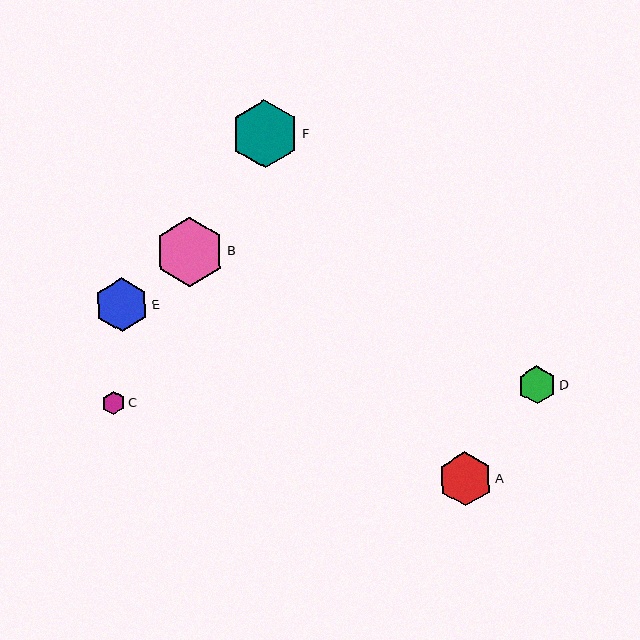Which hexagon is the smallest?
Hexagon C is the smallest with a size of approximately 23 pixels.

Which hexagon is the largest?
Hexagon B is the largest with a size of approximately 69 pixels.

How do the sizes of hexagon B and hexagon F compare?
Hexagon B and hexagon F are approximately the same size.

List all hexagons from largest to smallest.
From largest to smallest: B, F, A, E, D, C.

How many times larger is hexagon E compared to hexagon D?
Hexagon E is approximately 1.4 times the size of hexagon D.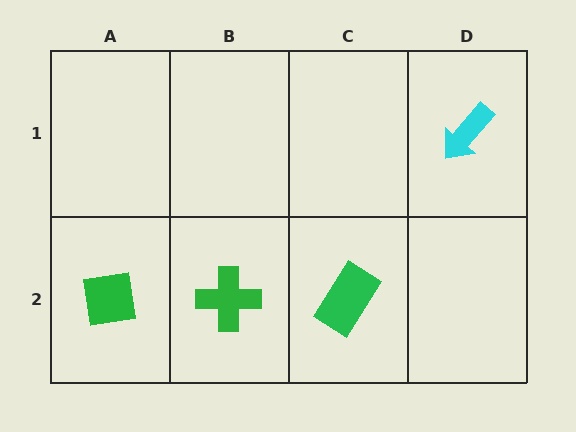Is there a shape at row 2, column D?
No, that cell is empty.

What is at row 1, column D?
A cyan arrow.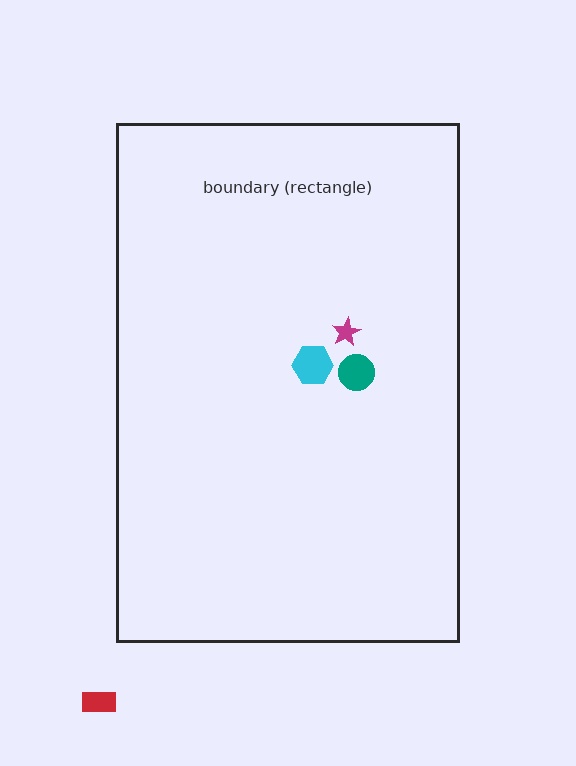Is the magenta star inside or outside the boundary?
Inside.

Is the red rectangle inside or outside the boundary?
Outside.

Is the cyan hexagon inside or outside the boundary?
Inside.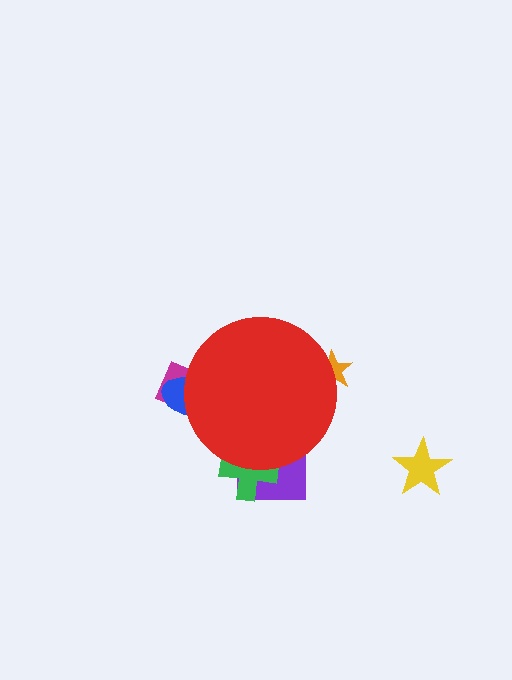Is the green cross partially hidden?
Yes, the green cross is partially hidden behind the red circle.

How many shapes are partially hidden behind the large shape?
5 shapes are partially hidden.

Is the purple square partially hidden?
Yes, the purple square is partially hidden behind the red circle.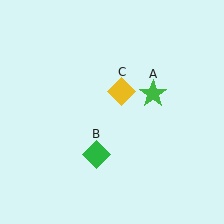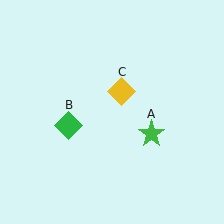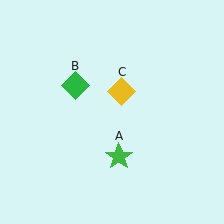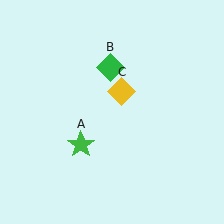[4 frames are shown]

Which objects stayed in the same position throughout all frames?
Yellow diamond (object C) remained stationary.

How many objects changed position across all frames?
2 objects changed position: green star (object A), green diamond (object B).